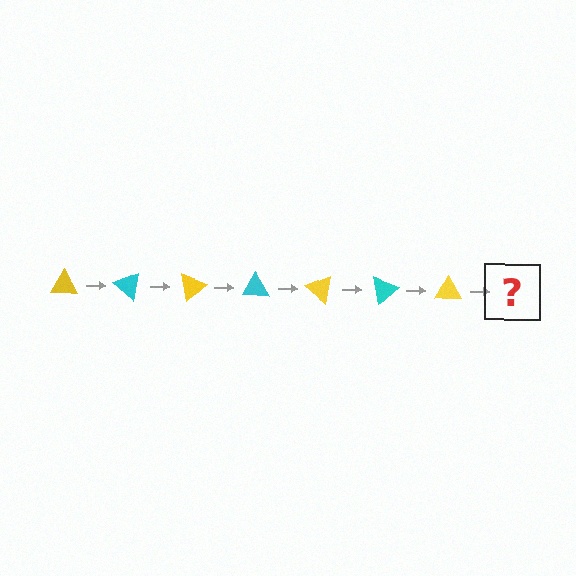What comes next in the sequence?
The next element should be a cyan triangle, rotated 280 degrees from the start.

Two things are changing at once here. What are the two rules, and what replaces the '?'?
The two rules are that it rotates 40 degrees each step and the color cycles through yellow and cyan. The '?' should be a cyan triangle, rotated 280 degrees from the start.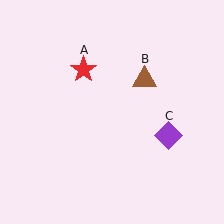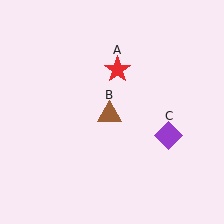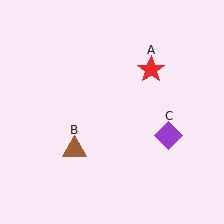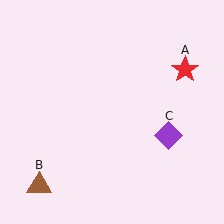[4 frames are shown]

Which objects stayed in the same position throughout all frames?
Purple diamond (object C) remained stationary.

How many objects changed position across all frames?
2 objects changed position: red star (object A), brown triangle (object B).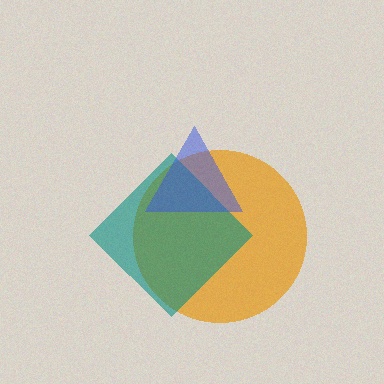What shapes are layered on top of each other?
The layered shapes are: an orange circle, a teal diamond, a blue triangle.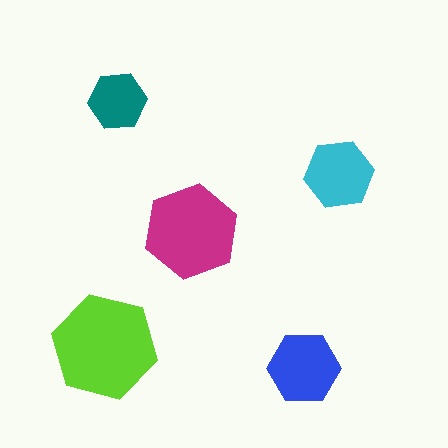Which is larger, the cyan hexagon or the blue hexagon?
The blue one.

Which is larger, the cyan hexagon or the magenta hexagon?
The magenta one.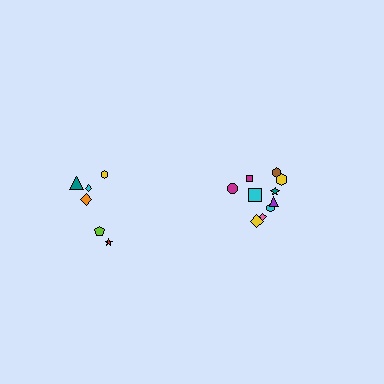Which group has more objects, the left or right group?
The right group.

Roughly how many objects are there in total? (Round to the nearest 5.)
Roughly 15 objects in total.